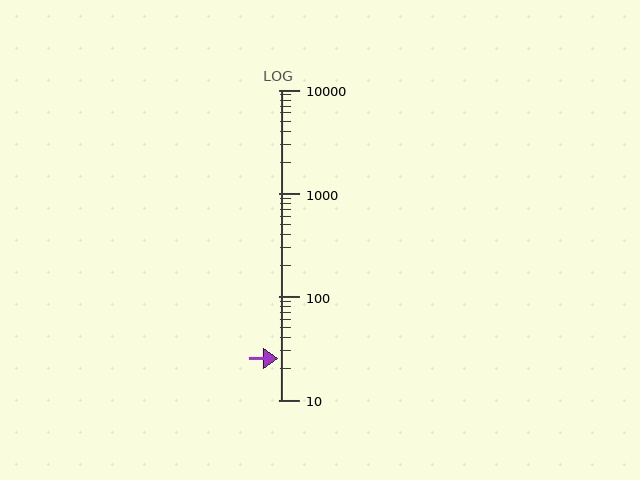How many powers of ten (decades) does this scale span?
The scale spans 3 decades, from 10 to 10000.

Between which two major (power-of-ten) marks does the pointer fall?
The pointer is between 10 and 100.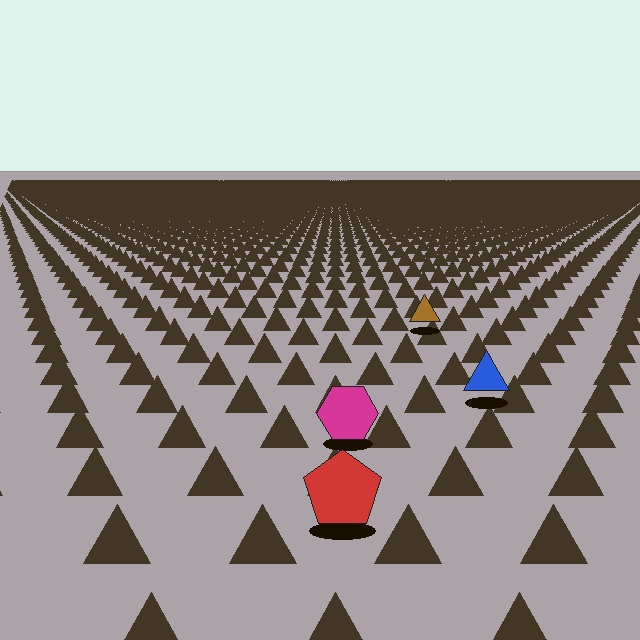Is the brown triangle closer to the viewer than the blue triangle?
No. The blue triangle is closer — you can tell from the texture gradient: the ground texture is coarser near it.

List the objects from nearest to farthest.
From nearest to farthest: the red pentagon, the magenta hexagon, the blue triangle, the brown triangle.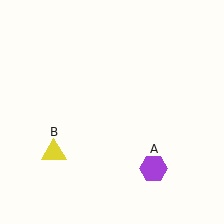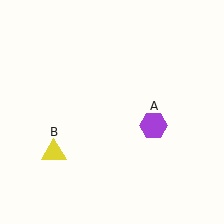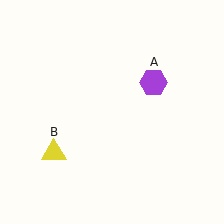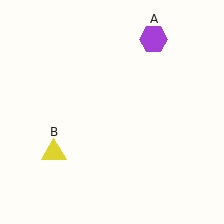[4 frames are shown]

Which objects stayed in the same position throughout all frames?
Yellow triangle (object B) remained stationary.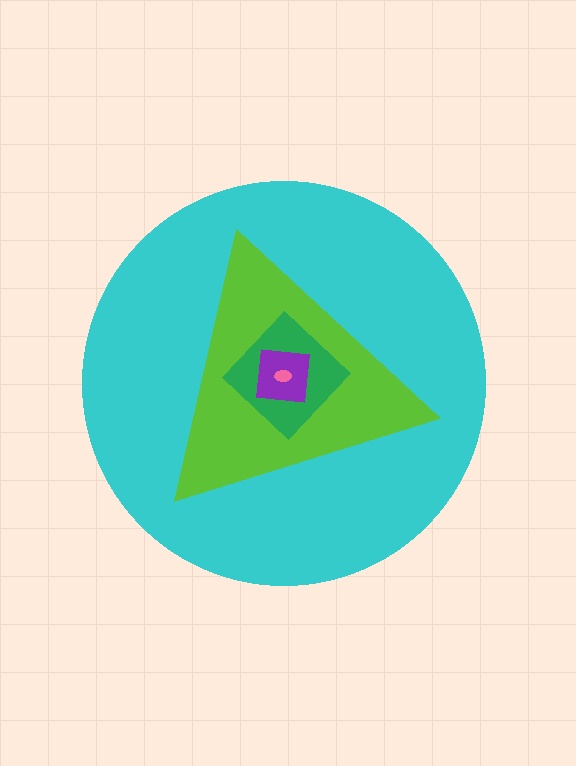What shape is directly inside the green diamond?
The purple square.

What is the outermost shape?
The cyan circle.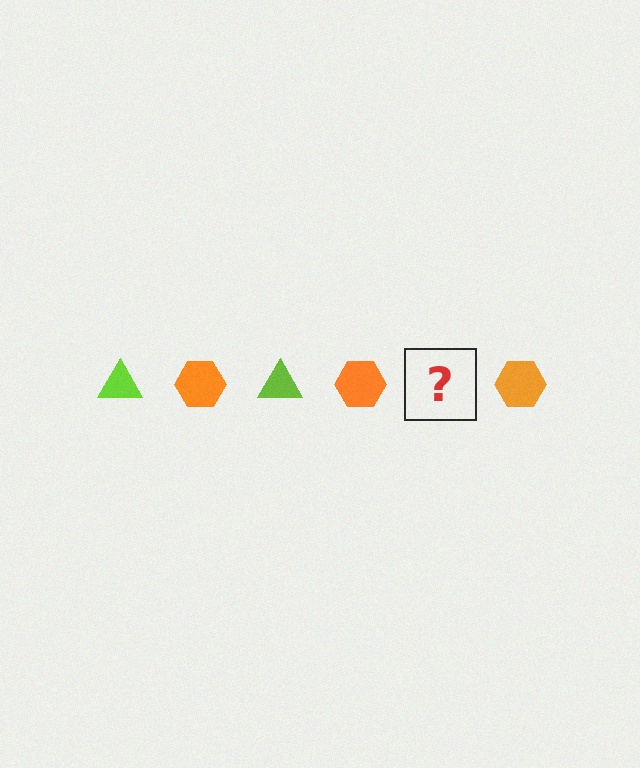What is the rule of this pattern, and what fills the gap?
The rule is that the pattern alternates between lime triangle and orange hexagon. The gap should be filled with a lime triangle.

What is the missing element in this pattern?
The missing element is a lime triangle.